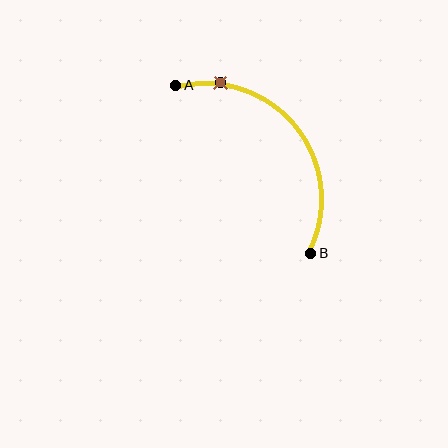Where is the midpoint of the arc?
The arc midpoint is the point on the curve farthest from the straight line joining A and B. It sits above and to the right of that line.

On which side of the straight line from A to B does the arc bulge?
The arc bulges above and to the right of the straight line connecting A and B.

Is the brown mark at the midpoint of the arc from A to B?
No. The brown mark lies on the arc but is closer to endpoint A. The arc midpoint would be at the point on the curve equidistant along the arc from both A and B.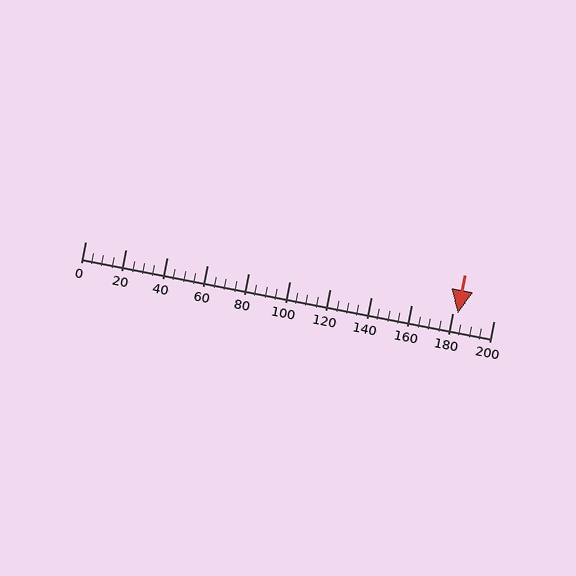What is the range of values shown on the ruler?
The ruler shows values from 0 to 200.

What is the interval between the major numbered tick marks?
The major tick marks are spaced 20 units apart.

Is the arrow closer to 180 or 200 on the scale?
The arrow is closer to 180.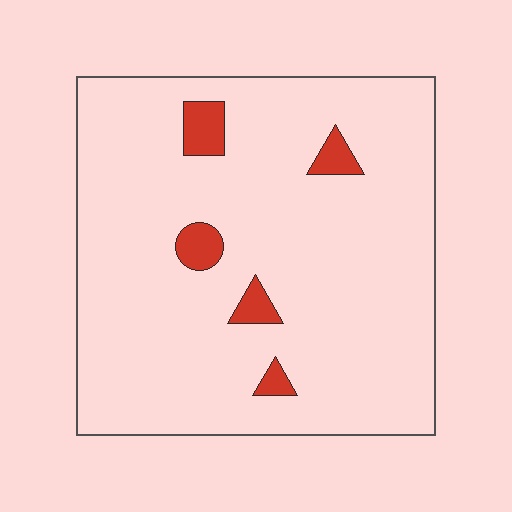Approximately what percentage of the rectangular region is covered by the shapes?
Approximately 5%.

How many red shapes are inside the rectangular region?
5.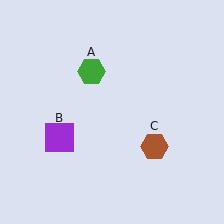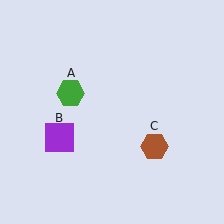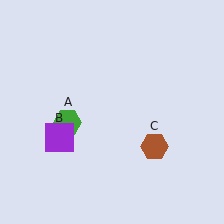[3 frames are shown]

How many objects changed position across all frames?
1 object changed position: green hexagon (object A).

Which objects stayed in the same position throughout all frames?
Purple square (object B) and brown hexagon (object C) remained stationary.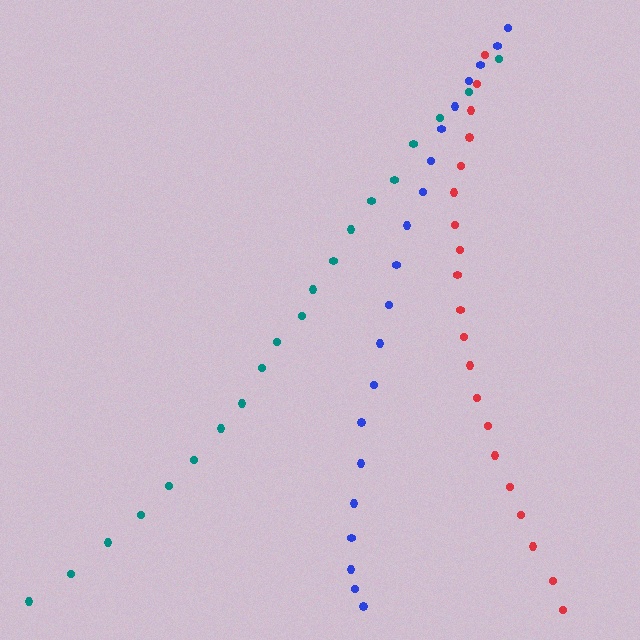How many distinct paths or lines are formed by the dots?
There are 3 distinct paths.